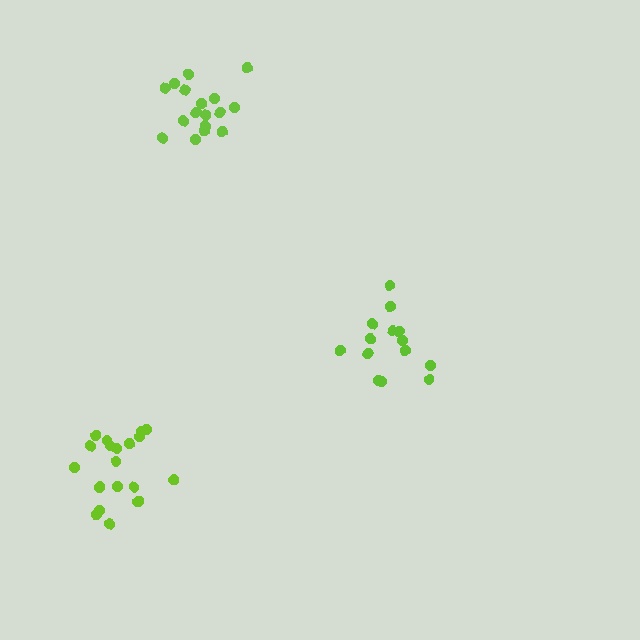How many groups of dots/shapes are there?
There are 3 groups.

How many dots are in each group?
Group 1: 21 dots, Group 2: 15 dots, Group 3: 17 dots (53 total).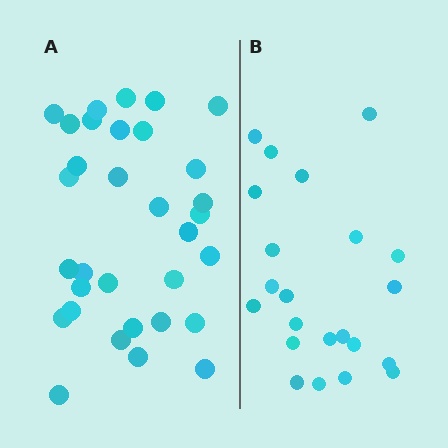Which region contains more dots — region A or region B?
Region A (the left region) has more dots.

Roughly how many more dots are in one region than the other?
Region A has roughly 10 or so more dots than region B.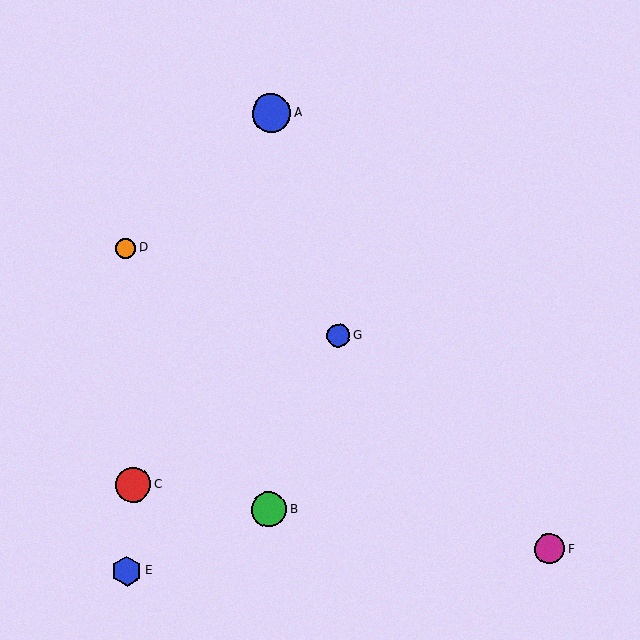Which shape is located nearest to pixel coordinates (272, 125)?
The blue circle (labeled A) at (271, 114) is nearest to that location.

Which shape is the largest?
The blue circle (labeled A) is the largest.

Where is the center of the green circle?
The center of the green circle is at (269, 509).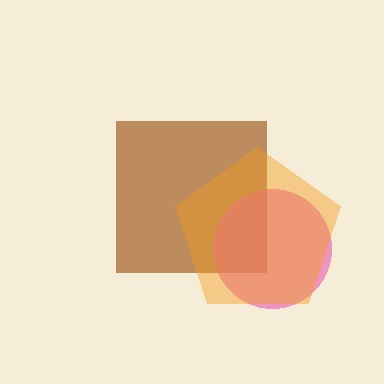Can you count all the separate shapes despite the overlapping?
Yes, there are 3 separate shapes.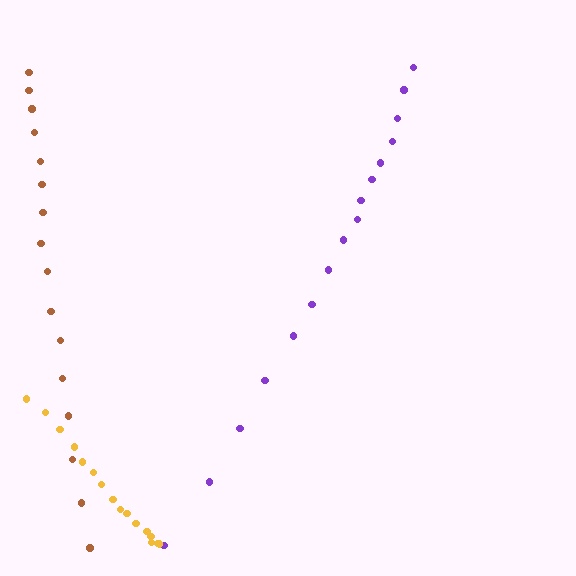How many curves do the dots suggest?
There are 3 distinct paths.